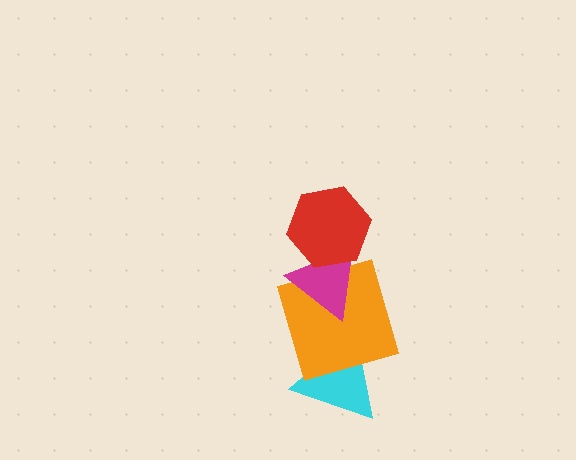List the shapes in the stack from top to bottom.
From top to bottom: the red hexagon, the magenta triangle, the orange square, the cyan triangle.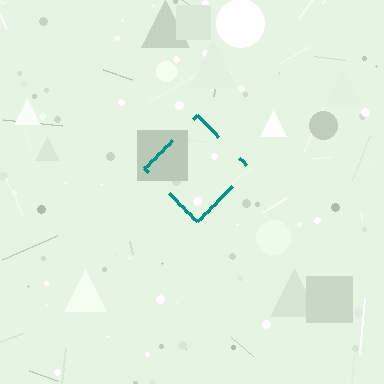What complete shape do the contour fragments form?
The contour fragments form a diamond.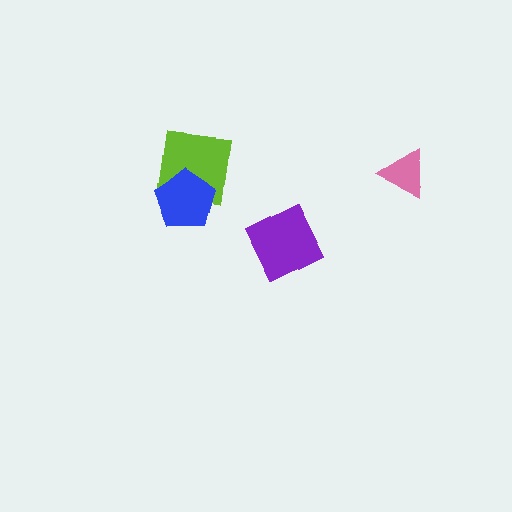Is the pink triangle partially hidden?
No, no other shape covers it.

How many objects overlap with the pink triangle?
0 objects overlap with the pink triangle.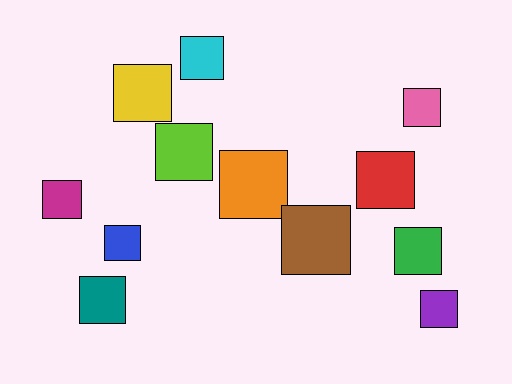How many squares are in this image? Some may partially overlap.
There are 12 squares.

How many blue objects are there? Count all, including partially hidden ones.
There is 1 blue object.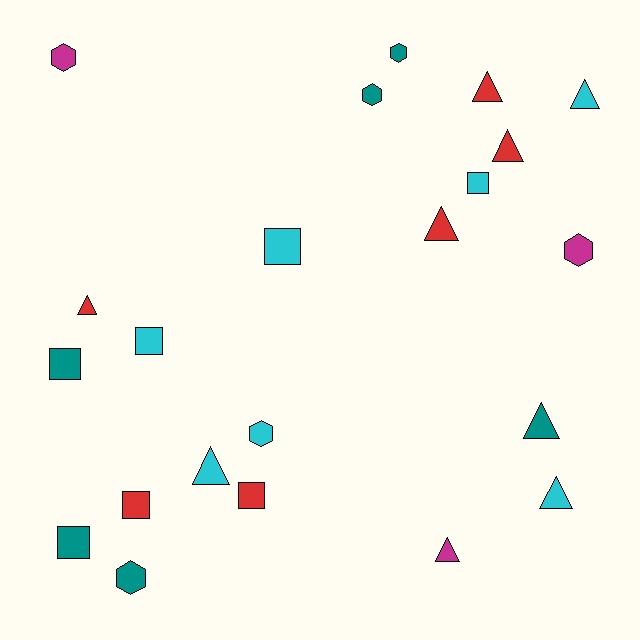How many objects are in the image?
There are 22 objects.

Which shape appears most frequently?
Triangle, with 9 objects.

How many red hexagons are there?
There are no red hexagons.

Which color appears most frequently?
Cyan, with 7 objects.